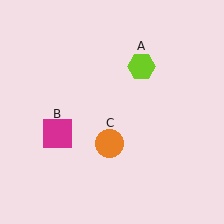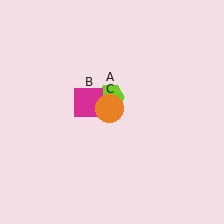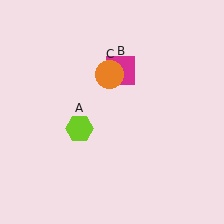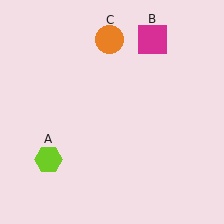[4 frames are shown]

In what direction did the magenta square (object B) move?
The magenta square (object B) moved up and to the right.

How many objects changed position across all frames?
3 objects changed position: lime hexagon (object A), magenta square (object B), orange circle (object C).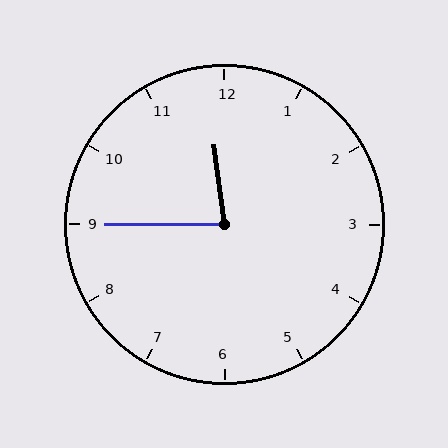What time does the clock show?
11:45.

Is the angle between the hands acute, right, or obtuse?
It is acute.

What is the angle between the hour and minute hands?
Approximately 82 degrees.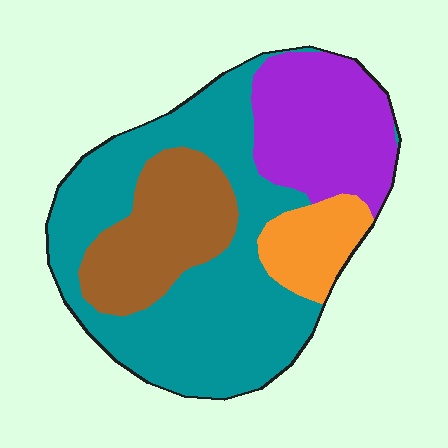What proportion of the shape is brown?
Brown covers 19% of the shape.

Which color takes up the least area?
Orange, at roughly 10%.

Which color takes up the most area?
Teal, at roughly 50%.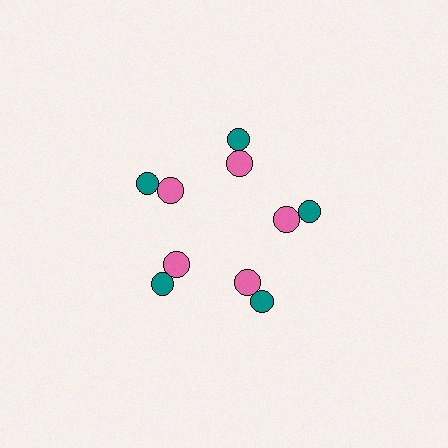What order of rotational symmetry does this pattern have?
This pattern has 5-fold rotational symmetry.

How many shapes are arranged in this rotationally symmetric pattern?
There are 10 shapes, arranged in 5 groups of 2.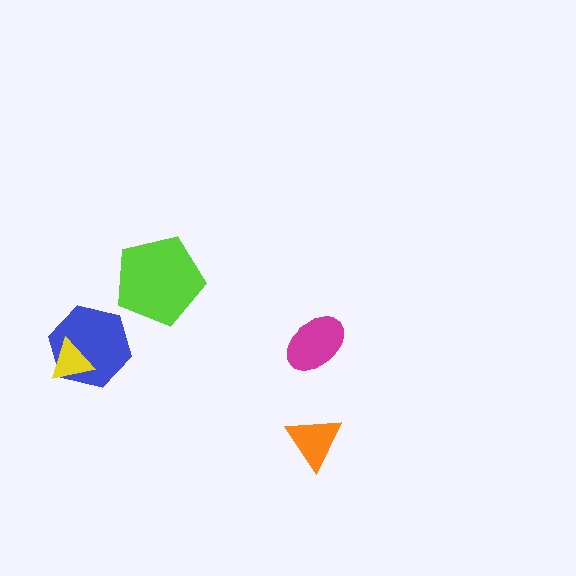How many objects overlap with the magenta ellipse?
0 objects overlap with the magenta ellipse.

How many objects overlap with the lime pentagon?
0 objects overlap with the lime pentagon.